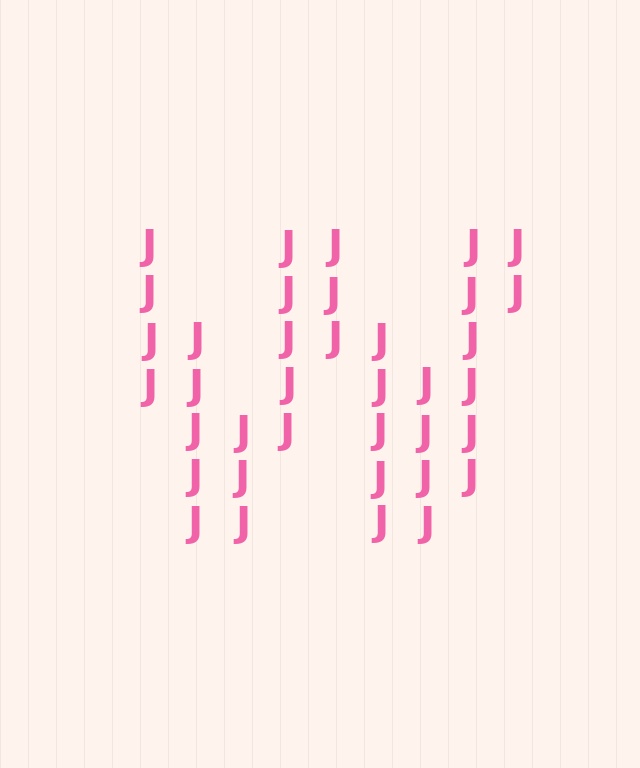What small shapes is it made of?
It is made of small letter J's.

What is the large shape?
The large shape is the letter W.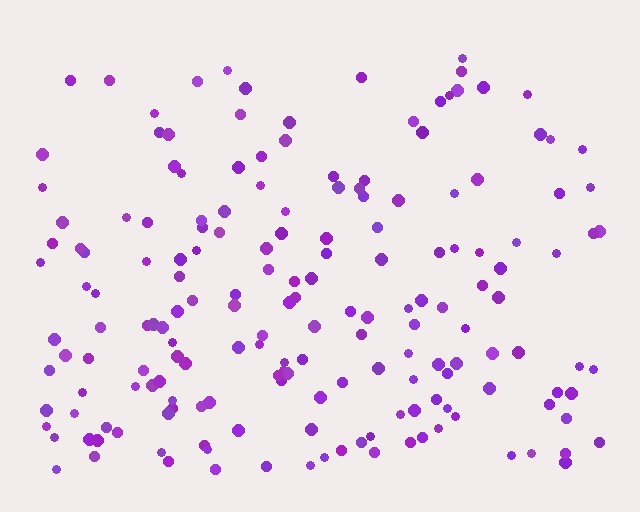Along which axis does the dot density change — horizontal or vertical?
Vertical.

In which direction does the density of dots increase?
From top to bottom, with the bottom side densest.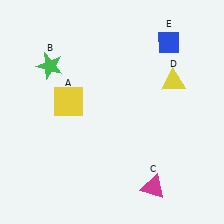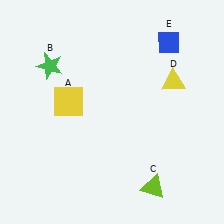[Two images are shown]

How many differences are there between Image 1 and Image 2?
There is 1 difference between the two images.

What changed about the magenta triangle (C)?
In Image 1, C is magenta. In Image 2, it changed to lime.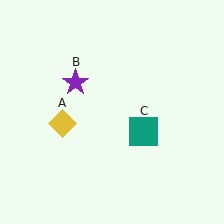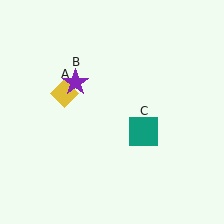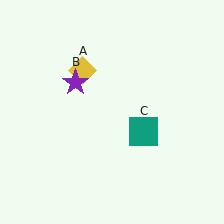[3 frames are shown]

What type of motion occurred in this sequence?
The yellow diamond (object A) rotated clockwise around the center of the scene.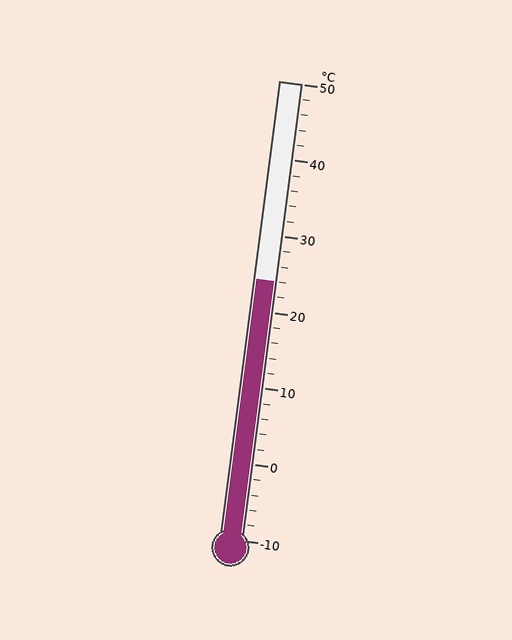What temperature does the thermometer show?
The thermometer shows approximately 24°C.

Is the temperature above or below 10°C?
The temperature is above 10°C.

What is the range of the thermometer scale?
The thermometer scale ranges from -10°C to 50°C.